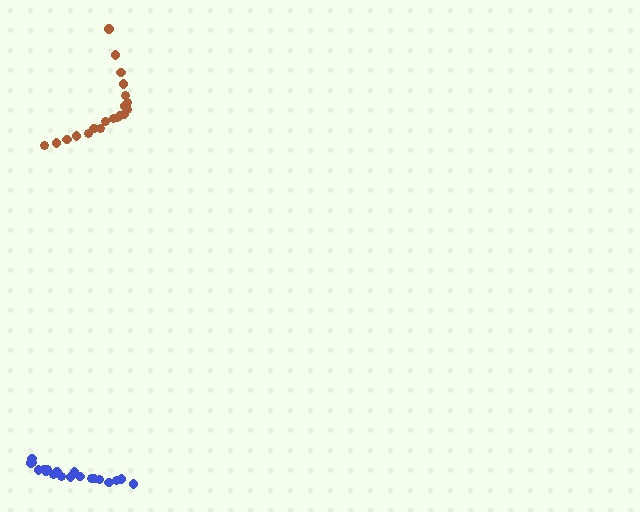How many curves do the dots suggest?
There are 2 distinct paths.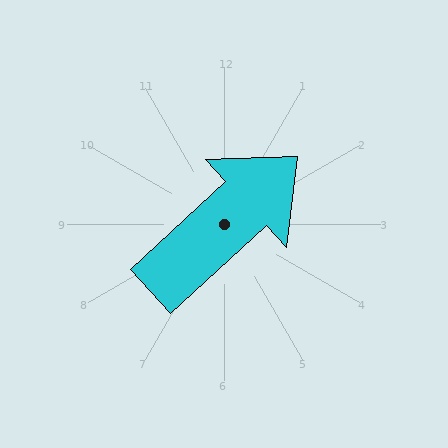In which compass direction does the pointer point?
Northeast.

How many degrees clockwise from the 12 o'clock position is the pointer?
Approximately 47 degrees.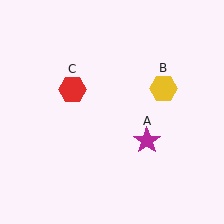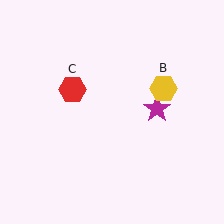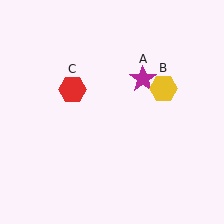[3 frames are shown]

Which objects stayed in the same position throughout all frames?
Yellow hexagon (object B) and red hexagon (object C) remained stationary.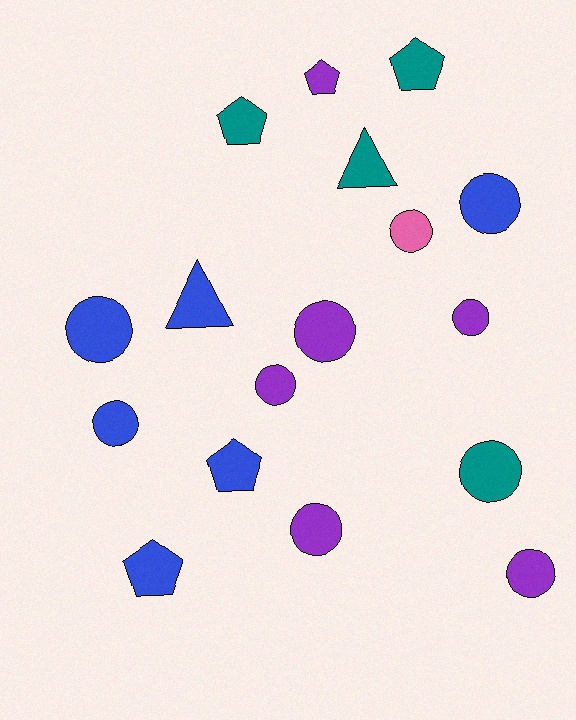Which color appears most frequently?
Purple, with 6 objects.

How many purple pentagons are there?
There is 1 purple pentagon.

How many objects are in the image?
There are 17 objects.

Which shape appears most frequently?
Circle, with 10 objects.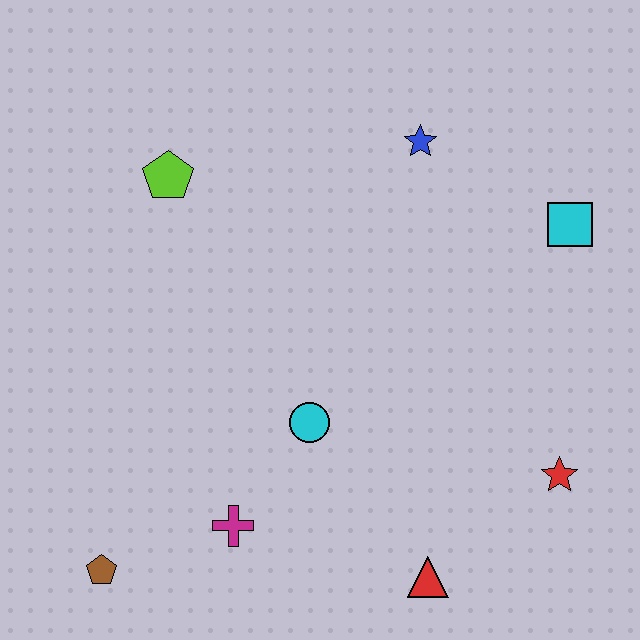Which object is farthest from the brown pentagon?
The cyan square is farthest from the brown pentagon.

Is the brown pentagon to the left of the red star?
Yes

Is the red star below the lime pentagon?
Yes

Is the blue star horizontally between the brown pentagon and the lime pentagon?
No